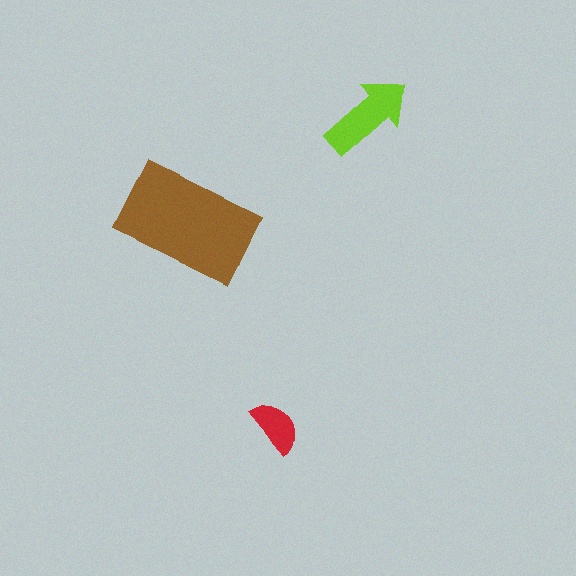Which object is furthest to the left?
The brown rectangle is leftmost.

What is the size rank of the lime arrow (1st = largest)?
2nd.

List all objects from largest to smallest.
The brown rectangle, the lime arrow, the red semicircle.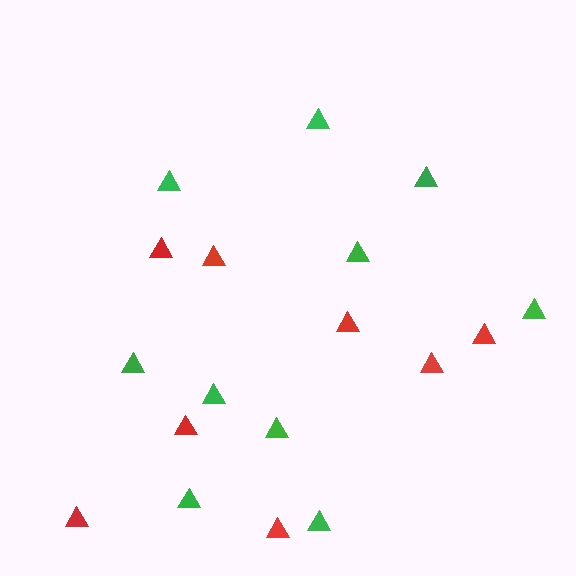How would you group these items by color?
There are 2 groups: one group of red triangles (8) and one group of green triangles (10).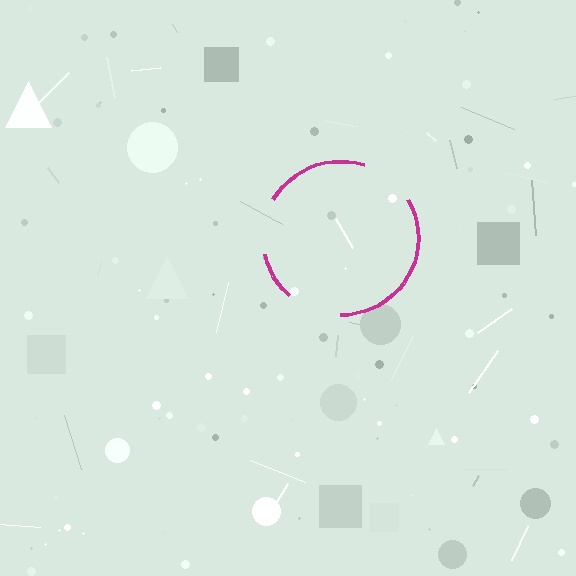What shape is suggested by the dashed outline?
The dashed outline suggests a circle.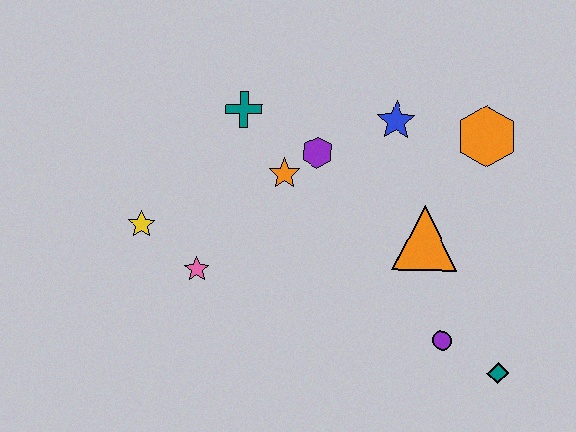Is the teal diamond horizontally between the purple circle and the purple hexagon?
No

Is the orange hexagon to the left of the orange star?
No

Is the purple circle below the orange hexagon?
Yes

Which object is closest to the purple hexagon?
The orange star is closest to the purple hexagon.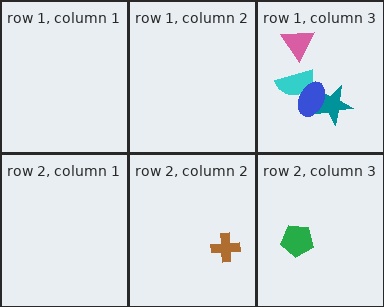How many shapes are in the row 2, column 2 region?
1.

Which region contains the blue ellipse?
The row 1, column 3 region.